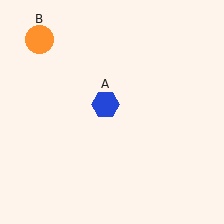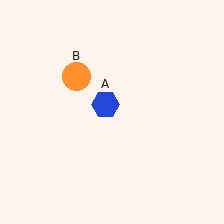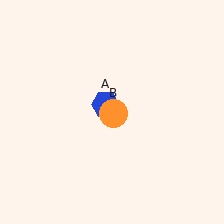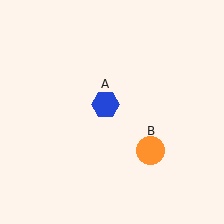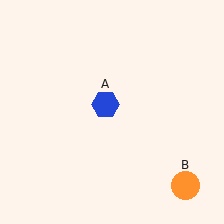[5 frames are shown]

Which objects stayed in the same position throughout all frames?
Blue hexagon (object A) remained stationary.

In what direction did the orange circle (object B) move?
The orange circle (object B) moved down and to the right.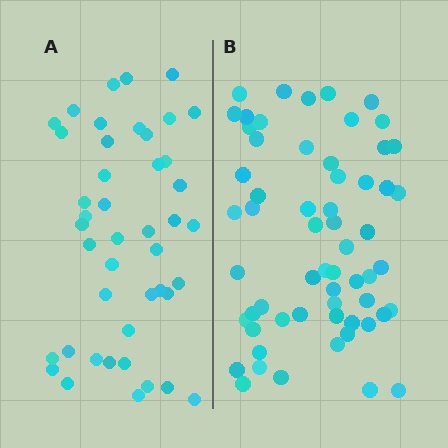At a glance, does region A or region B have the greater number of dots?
Region B (the right region) has more dots.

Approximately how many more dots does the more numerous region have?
Region B has approximately 15 more dots than region A.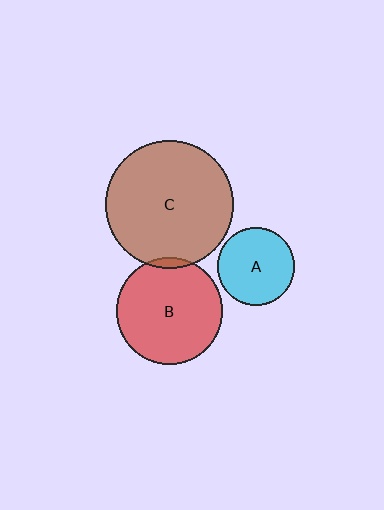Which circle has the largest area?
Circle C (brown).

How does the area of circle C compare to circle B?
Approximately 1.4 times.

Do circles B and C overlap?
Yes.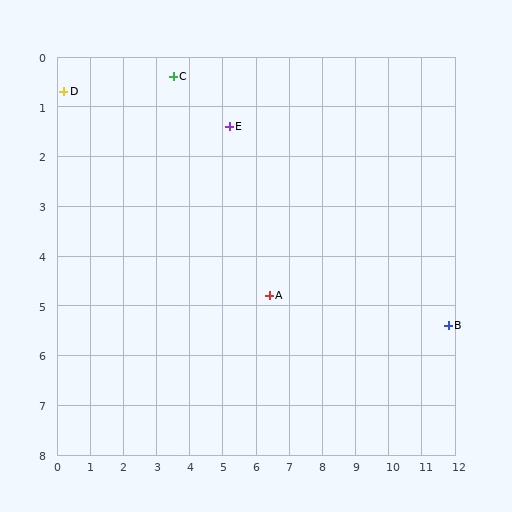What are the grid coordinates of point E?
Point E is at approximately (5.2, 1.4).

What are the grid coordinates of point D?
Point D is at approximately (0.2, 0.7).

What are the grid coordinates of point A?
Point A is at approximately (6.4, 4.8).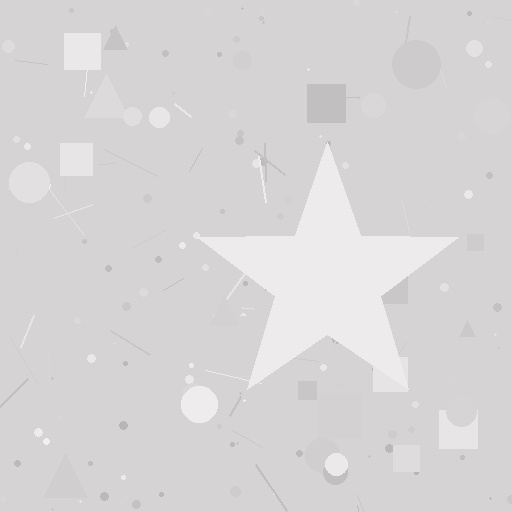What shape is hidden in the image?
A star is hidden in the image.